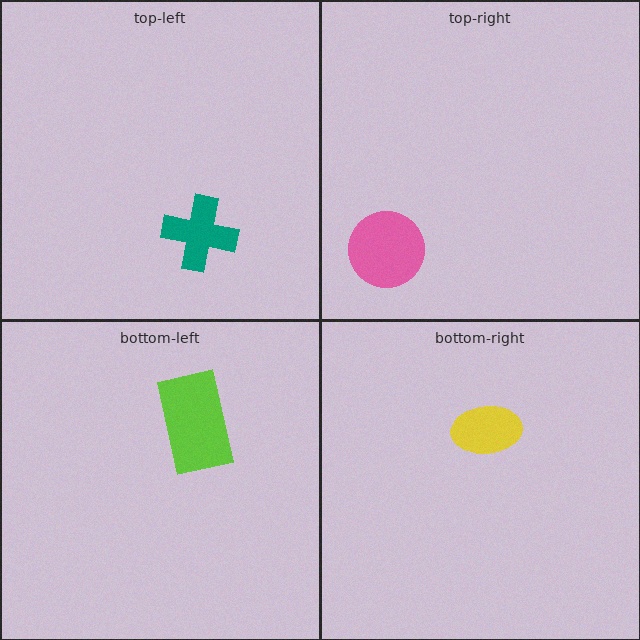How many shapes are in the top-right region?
1.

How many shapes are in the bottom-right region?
1.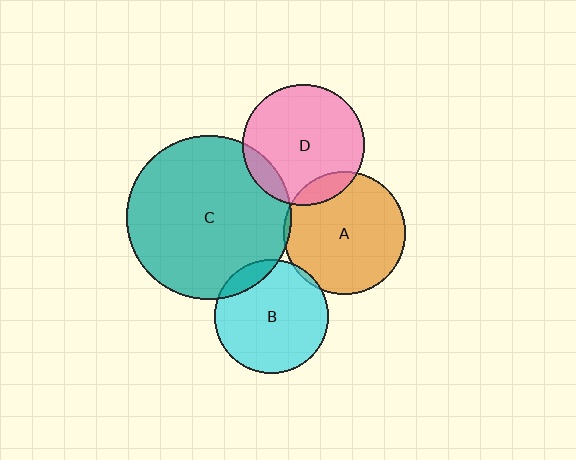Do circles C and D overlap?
Yes.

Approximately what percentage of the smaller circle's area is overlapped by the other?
Approximately 10%.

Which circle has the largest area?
Circle C (teal).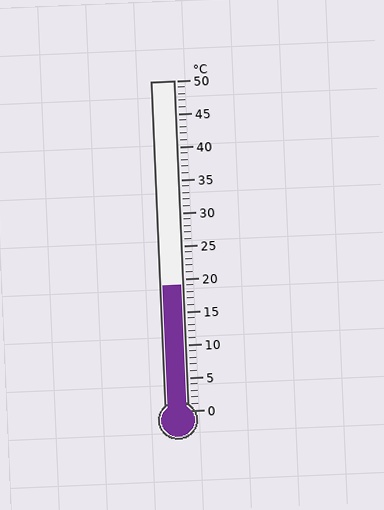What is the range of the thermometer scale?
The thermometer scale ranges from 0°C to 50°C.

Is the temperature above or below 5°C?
The temperature is above 5°C.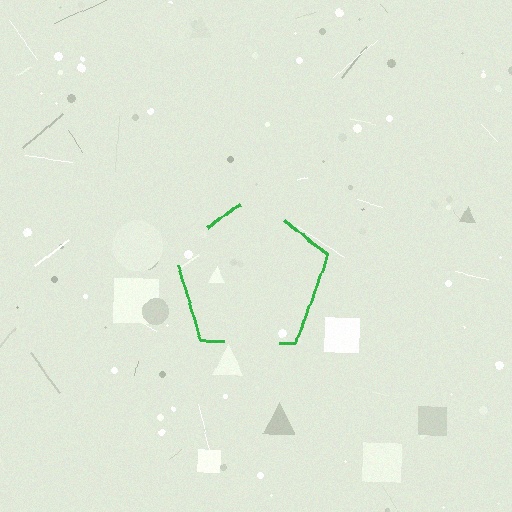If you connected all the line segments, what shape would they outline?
They would outline a pentagon.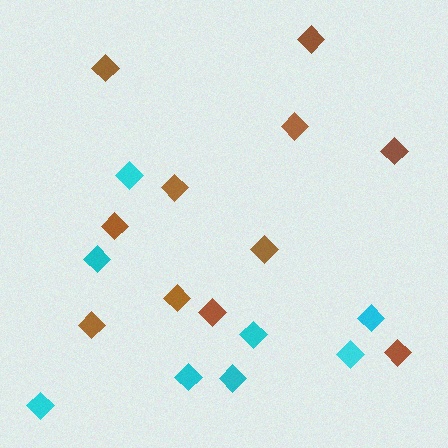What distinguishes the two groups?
There are 2 groups: one group of cyan diamonds (8) and one group of brown diamonds (11).